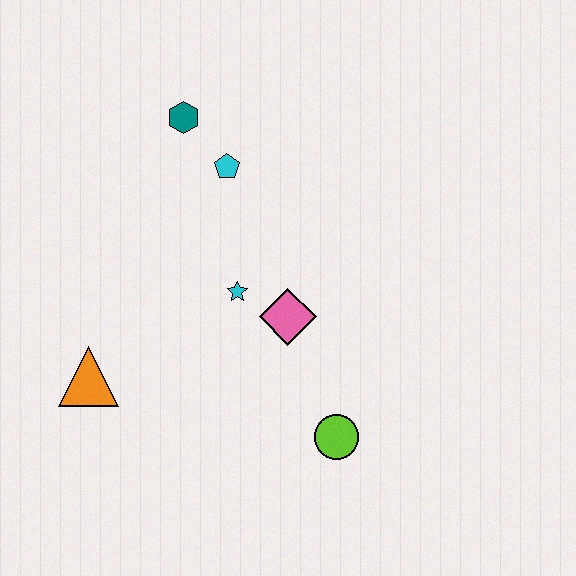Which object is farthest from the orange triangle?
The teal hexagon is farthest from the orange triangle.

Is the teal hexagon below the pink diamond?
No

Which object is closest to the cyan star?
The pink diamond is closest to the cyan star.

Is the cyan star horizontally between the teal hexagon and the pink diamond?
Yes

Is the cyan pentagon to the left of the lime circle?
Yes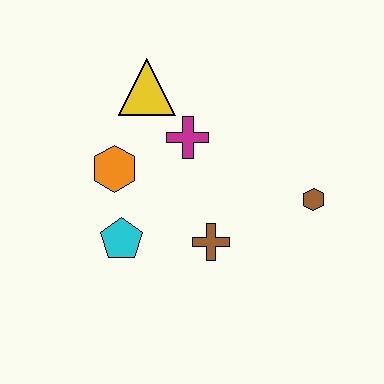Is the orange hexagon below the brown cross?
No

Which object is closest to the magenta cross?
The yellow triangle is closest to the magenta cross.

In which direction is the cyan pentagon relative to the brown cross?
The cyan pentagon is to the left of the brown cross.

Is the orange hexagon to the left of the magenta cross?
Yes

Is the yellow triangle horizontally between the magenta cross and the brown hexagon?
No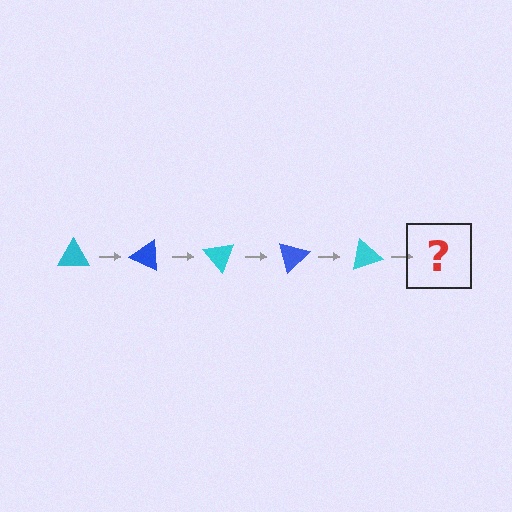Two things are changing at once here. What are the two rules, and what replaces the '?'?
The two rules are that it rotates 25 degrees each step and the color cycles through cyan and blue. The '?' should be a blue triangle, rotated 125 degrees from the start.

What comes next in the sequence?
The next element should be a blue triangle, rotated 125 degrees from the start.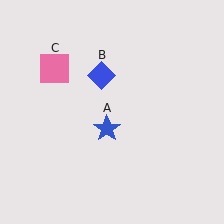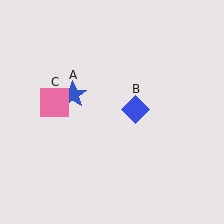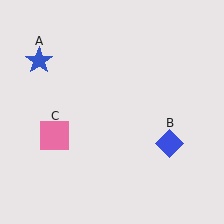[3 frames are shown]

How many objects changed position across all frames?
3 objects changed position: blue star (object A), blue diamond (object B), pink square (object C).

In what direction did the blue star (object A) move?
The blue star (object A) moved up and to the left.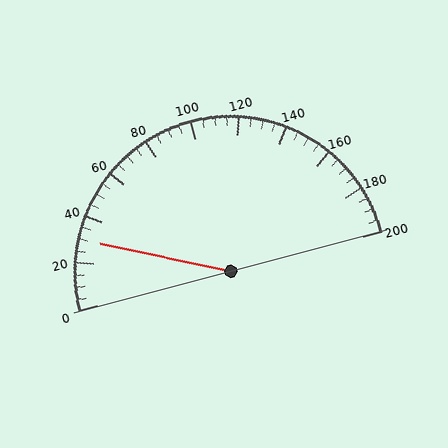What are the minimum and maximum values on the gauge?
The gauge ranges from 0 to 200.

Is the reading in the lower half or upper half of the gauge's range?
The reading is in the lower half of the range (0 to 200).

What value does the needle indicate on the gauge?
The needle indicates approximately 30.